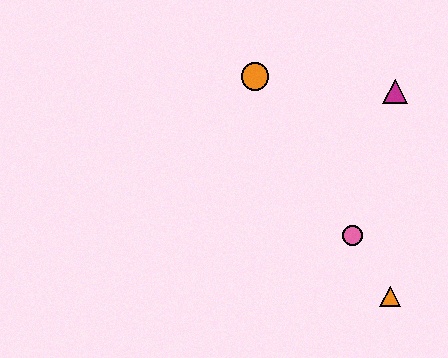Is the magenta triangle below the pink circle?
No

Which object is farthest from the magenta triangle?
The orange triangle is farthest from the magenta triangle.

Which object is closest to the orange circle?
The magenta triangle is closest to the orange circle.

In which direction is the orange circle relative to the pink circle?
The orange circle is above the pink circle.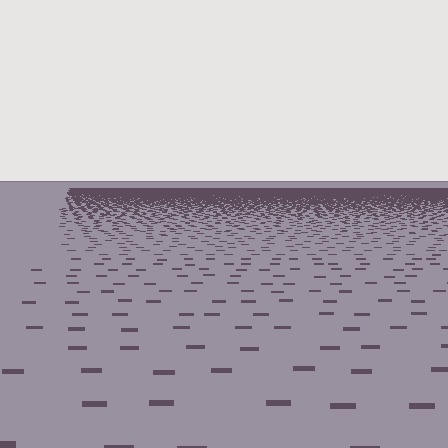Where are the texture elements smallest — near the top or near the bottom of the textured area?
Near the top.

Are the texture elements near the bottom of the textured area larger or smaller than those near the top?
Larger. Near the bottom, elements are closer to the viewer and appear at a bigger on-screen size.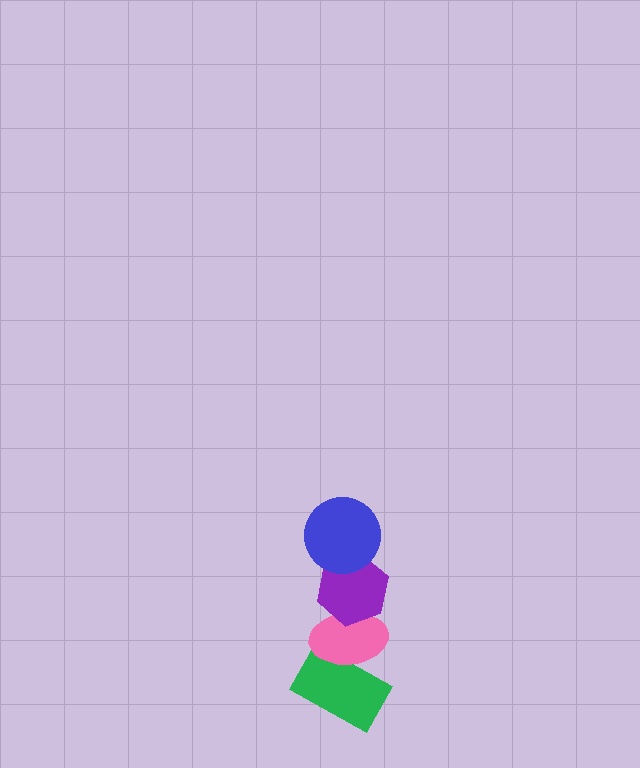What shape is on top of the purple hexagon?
The blue circle is on top of the purple hexagon.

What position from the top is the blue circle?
The blue circle is 1st from the top.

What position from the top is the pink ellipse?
The pink ellipse is 3rd from the top.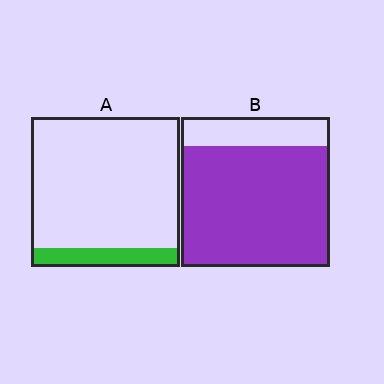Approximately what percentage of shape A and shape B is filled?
A is approximately 15% and B is approximately 80%.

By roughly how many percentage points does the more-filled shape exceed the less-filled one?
By roughly 70 percentage points (B over A).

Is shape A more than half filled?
No.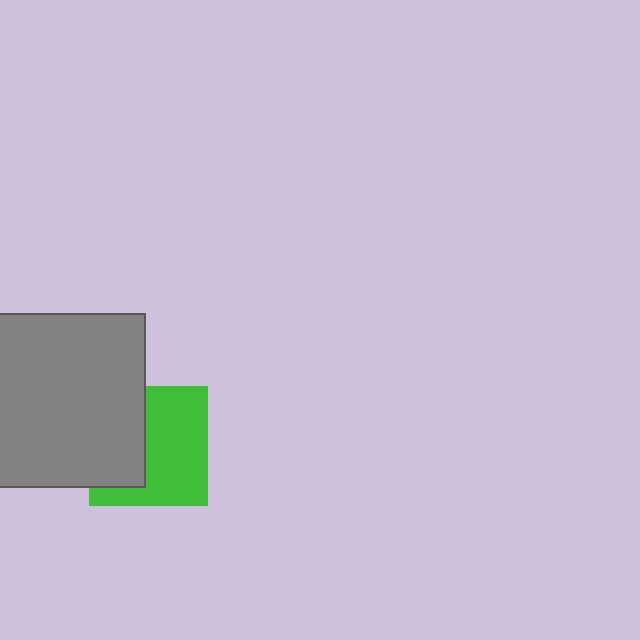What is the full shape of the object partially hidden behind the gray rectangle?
The partially hidden object is a green square.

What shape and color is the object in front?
The object in front is a gray rectangle.